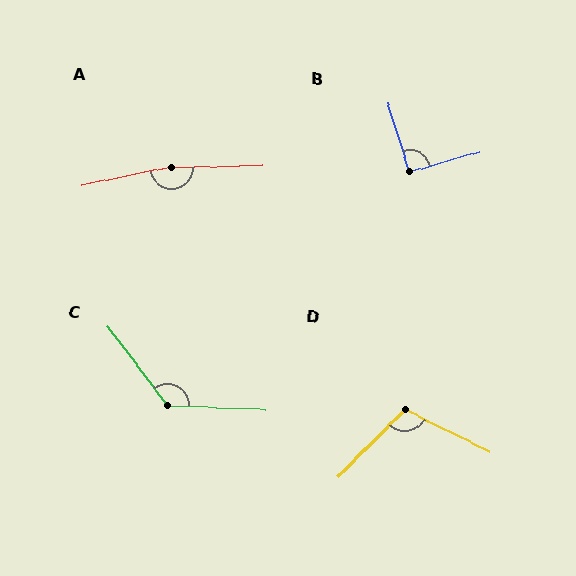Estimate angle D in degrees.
Approximately 108 degrees.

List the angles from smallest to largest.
B (91°), D (108°), C (130°), A (169°).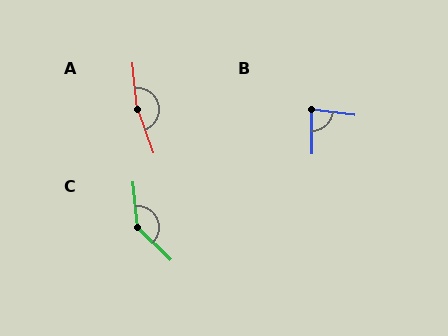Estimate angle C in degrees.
Approximately 140 degrees.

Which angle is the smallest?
B, at approximately 83 degrees.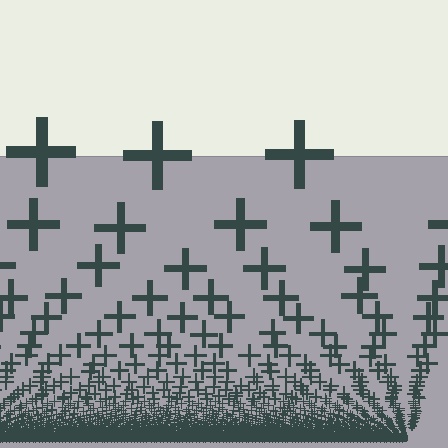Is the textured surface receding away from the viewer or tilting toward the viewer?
The surface appears to tilt toward the viewer. Texture elements get larger and sparser toward the top.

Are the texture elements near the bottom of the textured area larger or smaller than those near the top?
Smaller. The gradient is inverted — elements near the bottom are smaller and denser.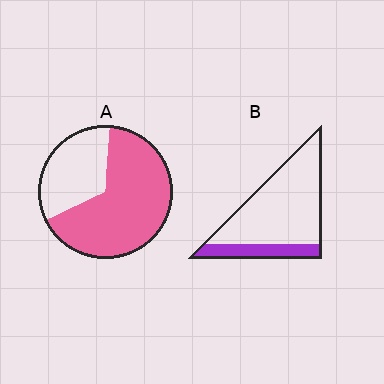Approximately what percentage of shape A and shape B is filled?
A is approximately 65% and B is approximately 20%.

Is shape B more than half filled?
No.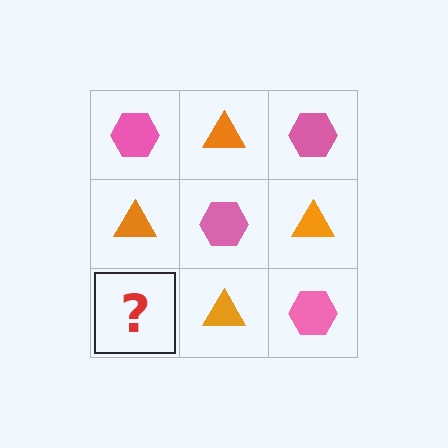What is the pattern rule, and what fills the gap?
The rule is that it alternates pink hexagon and orange triangle in a checkerboard pattern. The gap should be filled with a pink hexagon.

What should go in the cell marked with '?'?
The missing cell should contain a pink hexagon.